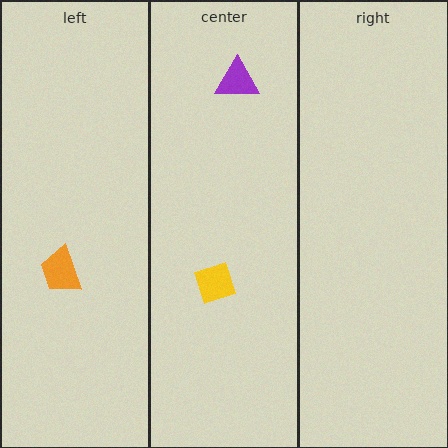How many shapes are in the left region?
1.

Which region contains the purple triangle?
The center region.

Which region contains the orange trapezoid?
The left region.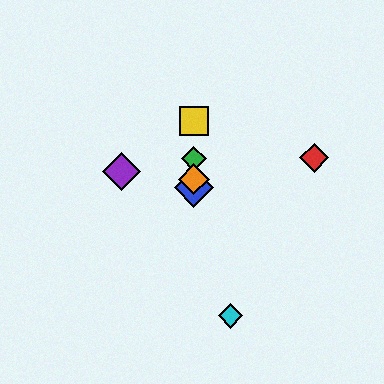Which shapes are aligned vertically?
The blue diamond, the green diamond, the yellow square, the orange diamond are aligned vertically.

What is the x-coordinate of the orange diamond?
The orange diamond is at x≈194.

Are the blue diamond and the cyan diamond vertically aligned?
No, the blue diamond is at x≈194 and the cyan diamond is at x≈230.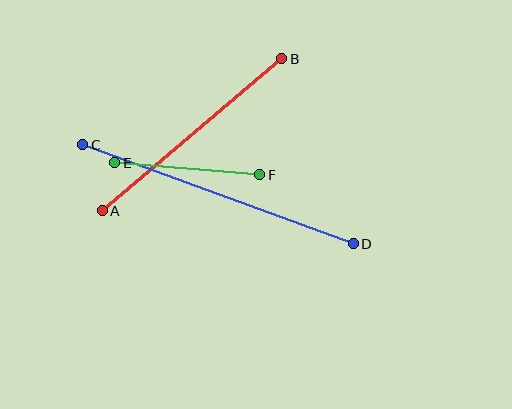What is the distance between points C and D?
The distance is approximately 288 pixels.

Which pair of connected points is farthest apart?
Points C and D are farthest apart.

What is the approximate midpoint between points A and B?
The midpoint is at approximately (192, 135) pixels.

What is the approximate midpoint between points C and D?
The midpoint is at approximately (218, 194) pixels.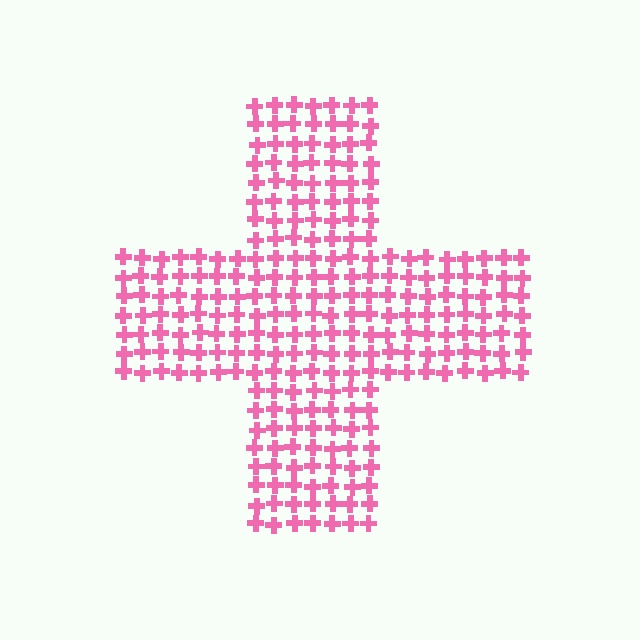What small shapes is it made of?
It is made of small crosses.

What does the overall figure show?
The overall figure shows a cross.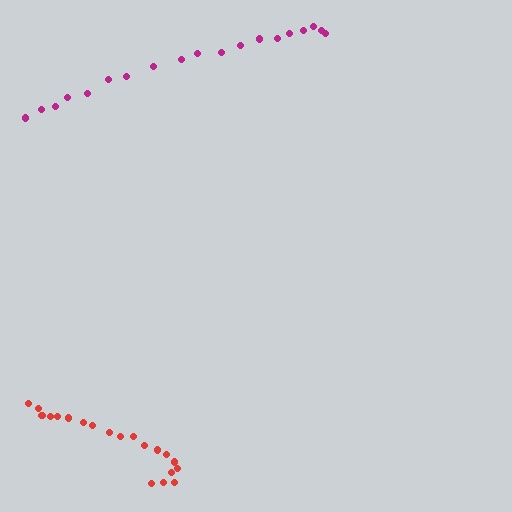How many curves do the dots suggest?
There are 2 distinct paths.